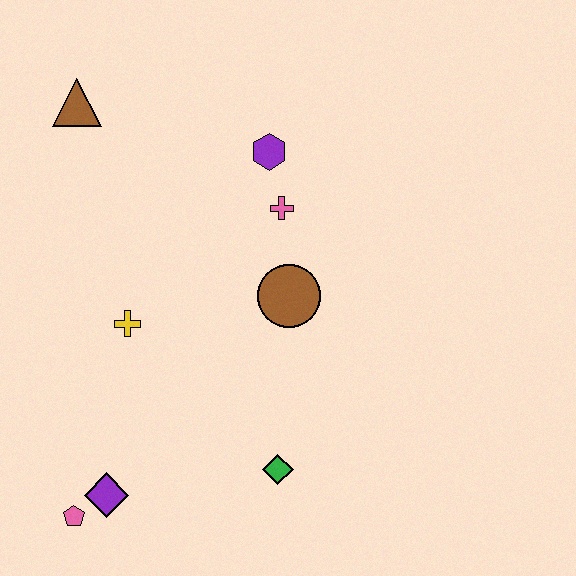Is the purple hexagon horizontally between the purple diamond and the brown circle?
Yes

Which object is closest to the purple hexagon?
The pink cross is closest to the purple hexagon.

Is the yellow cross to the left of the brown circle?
Yes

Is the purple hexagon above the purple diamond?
Yes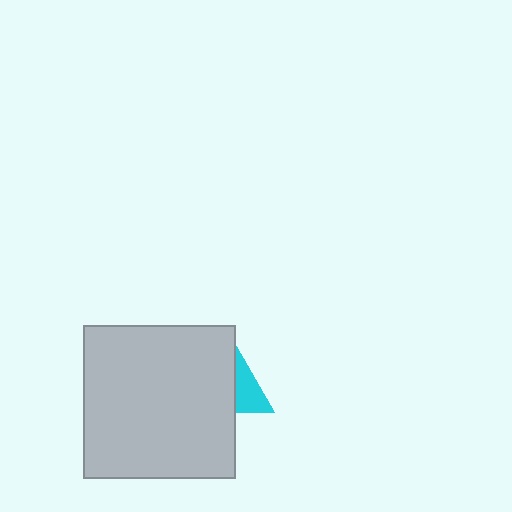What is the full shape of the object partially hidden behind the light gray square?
The partially hidden object is a cyan triangle.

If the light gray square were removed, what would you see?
You would see the complete cyan triangle.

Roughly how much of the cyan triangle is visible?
A small part of it is visible (roughly 36%).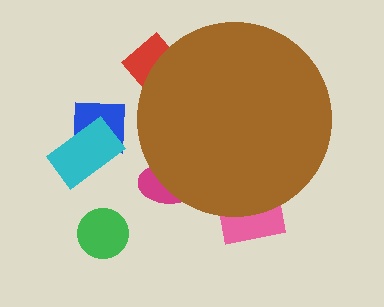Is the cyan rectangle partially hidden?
No, the cyan rectangle is fully visible.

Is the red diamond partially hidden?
Yes, the red diamond is partially hidden behind the brown circle.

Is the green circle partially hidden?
No, the green circle is fully visible.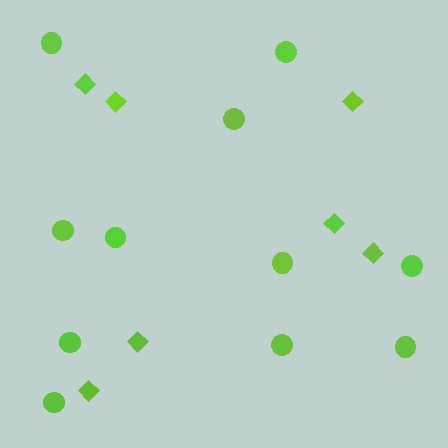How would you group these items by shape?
There are 2 groups: one group of diamonds (7) and one group of circles (11).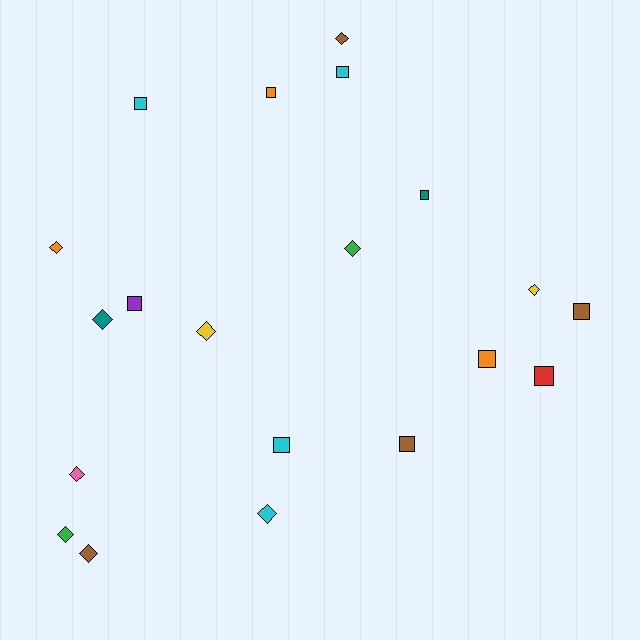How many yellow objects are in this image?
There are 2 yellow objects.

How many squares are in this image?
There are 10 squares.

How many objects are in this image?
There are 20 objects.